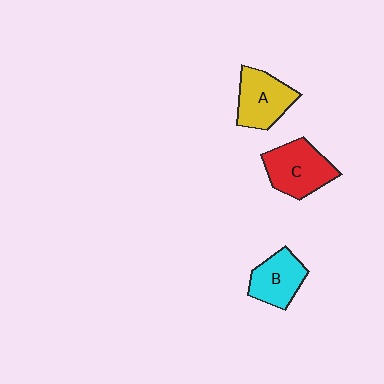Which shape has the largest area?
Shape C (red).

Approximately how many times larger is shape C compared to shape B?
Approximately 1.3 times.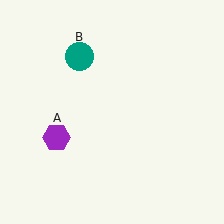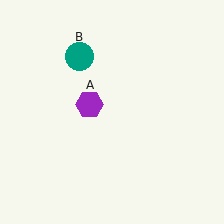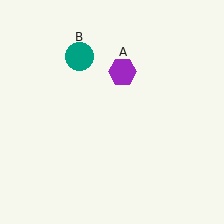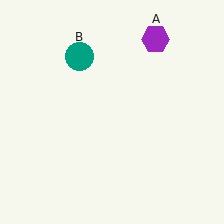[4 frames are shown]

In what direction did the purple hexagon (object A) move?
The purple hexagon (object A) moved up and to the right.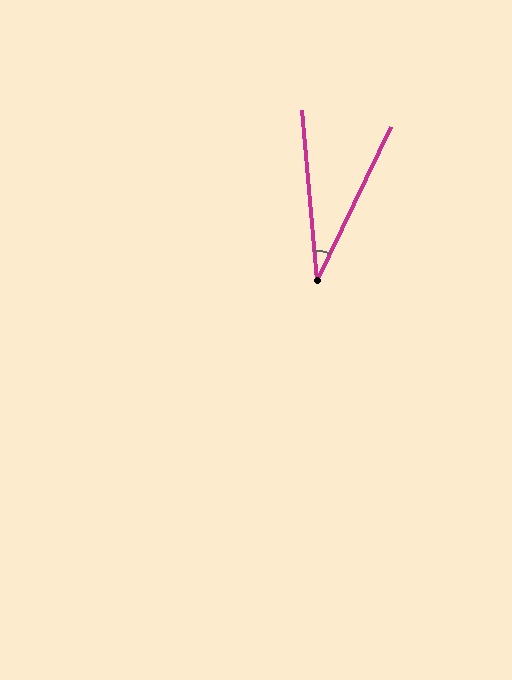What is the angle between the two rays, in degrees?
Approximately 31 degrees.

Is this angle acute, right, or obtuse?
It is acute.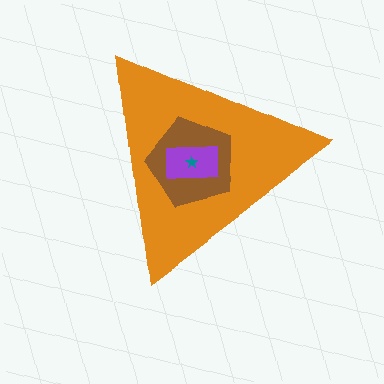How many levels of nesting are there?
4.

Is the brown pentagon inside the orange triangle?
Yes.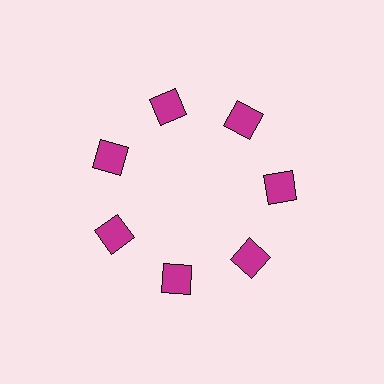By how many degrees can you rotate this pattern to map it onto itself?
The pattern maps onto itself every 51 degrees of rotation.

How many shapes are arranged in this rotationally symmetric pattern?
There are 7 shapes, arranged in 7 groups of 1.